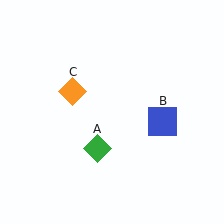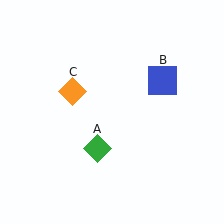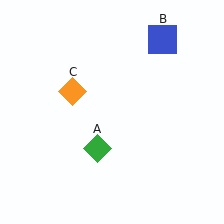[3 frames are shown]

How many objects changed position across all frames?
1 object changed position: blue square (object B).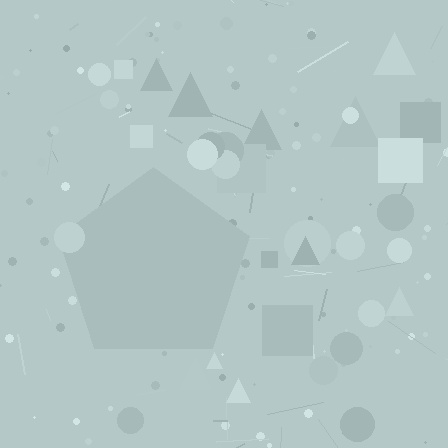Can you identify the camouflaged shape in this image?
The camouflaged shape is a pentagon.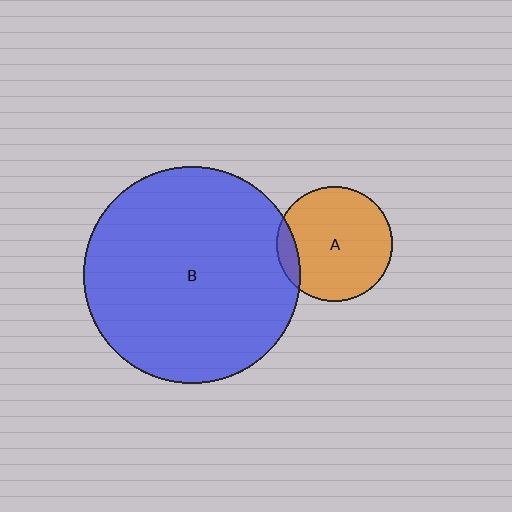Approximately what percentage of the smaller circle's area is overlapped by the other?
Approximately 10%.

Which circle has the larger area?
Circle B (blue).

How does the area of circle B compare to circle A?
Approximately 3.6 times.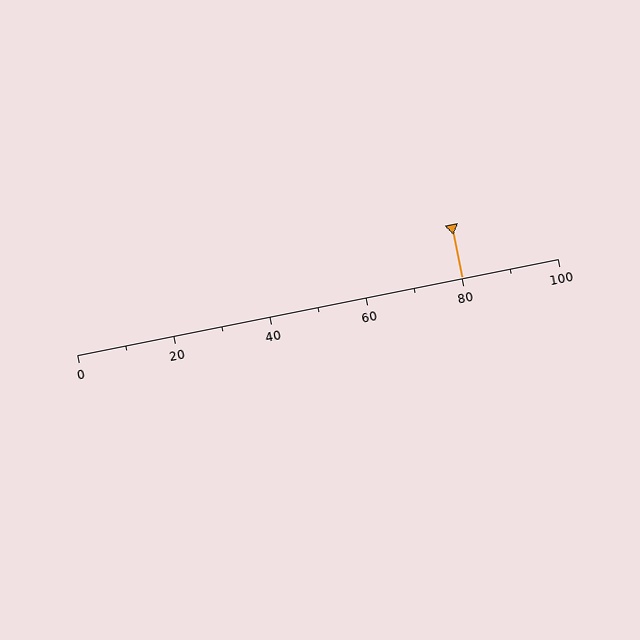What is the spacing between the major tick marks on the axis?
The major ticks are spaced 20 apart.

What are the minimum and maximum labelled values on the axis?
The axis runs from 0 to 100.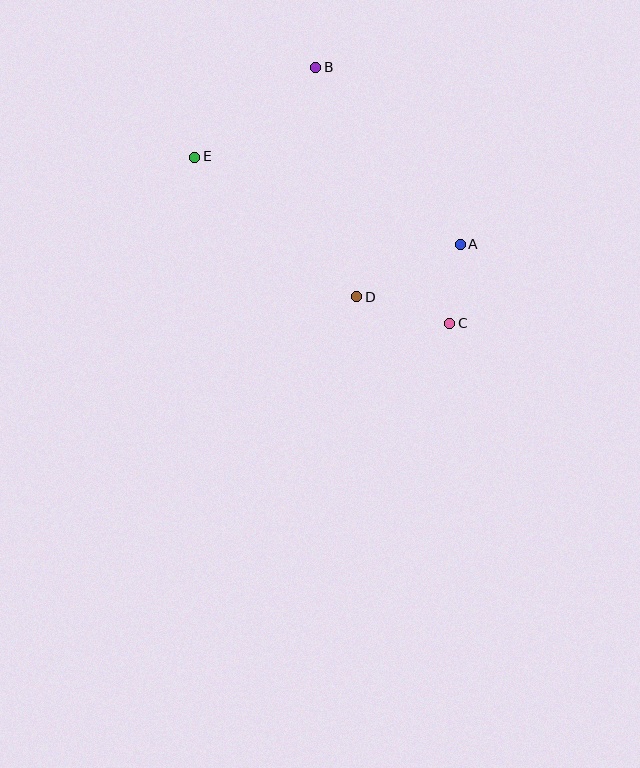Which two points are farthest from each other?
Points C and E are farthest from each other.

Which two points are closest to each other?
Points A and C are closest to each other.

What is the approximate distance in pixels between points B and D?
The distance between B and D is approximately 233 pixels.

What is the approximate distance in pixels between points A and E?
The distance between A and E is approximately 279 pixels.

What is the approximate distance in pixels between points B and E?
The distance between B and E is approximately 151 pixels.